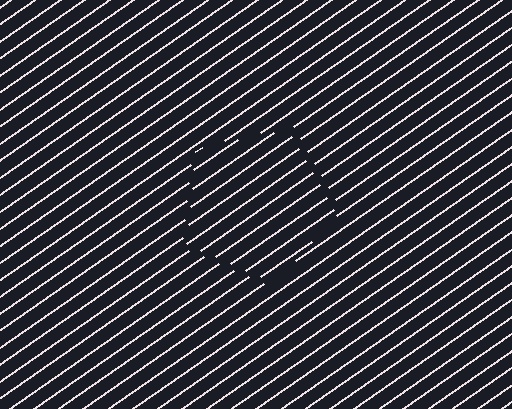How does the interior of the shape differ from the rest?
The interior of the shape contains the same grating, shifted by half a period — the contour is defined by the phase discontinuity where line-ends from the inner and outer gratings abut.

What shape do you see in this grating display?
An illusory pentagon. The interior of the shape contains the same grating, shifted by half a period — the contour is defined by the phase discontinuity where line-ends from the inner and outer gratings abut.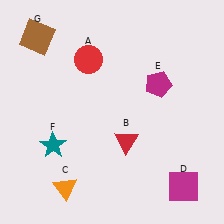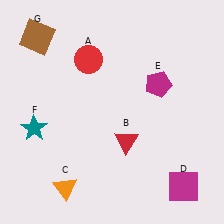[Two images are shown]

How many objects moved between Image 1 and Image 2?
1 object moved between the two images.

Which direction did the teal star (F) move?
The teal star (F) moved left.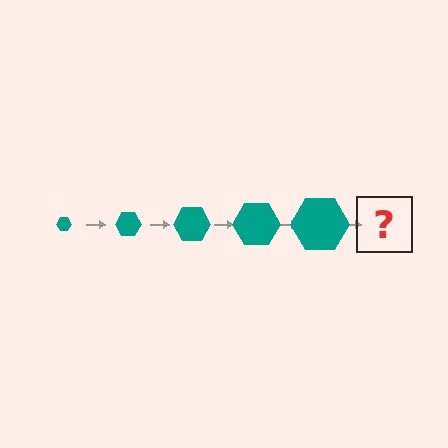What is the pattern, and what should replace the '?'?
The pattern is that the hexagon gets progressively larger each step. The '?' should be a teal hexagon, larger than the previous one.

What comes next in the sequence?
The next element should be a teal hexagon, larger than the previous one.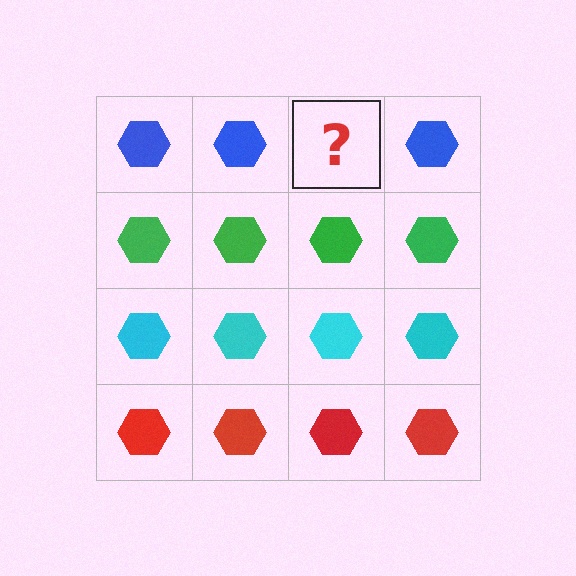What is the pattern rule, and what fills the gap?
The rule is that each row has a consistent color. The gap should be filled with a blue hexagon.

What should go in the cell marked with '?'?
The missing cell should contain a blue hexagon.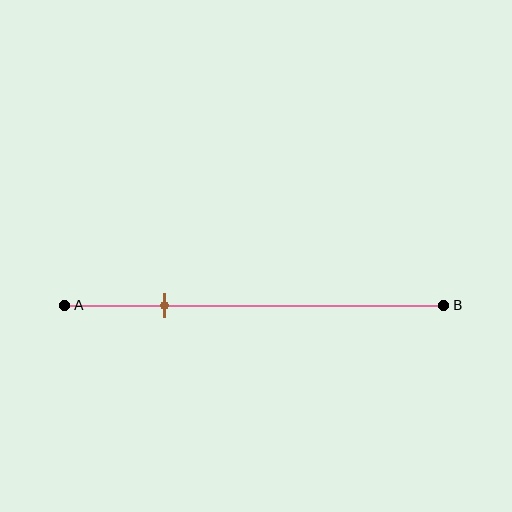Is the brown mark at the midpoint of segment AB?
No, the mark is at about 25% from A, not at the 50% midpoint.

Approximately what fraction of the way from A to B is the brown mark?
The brown mark is approximately 25% of the way from A to B.